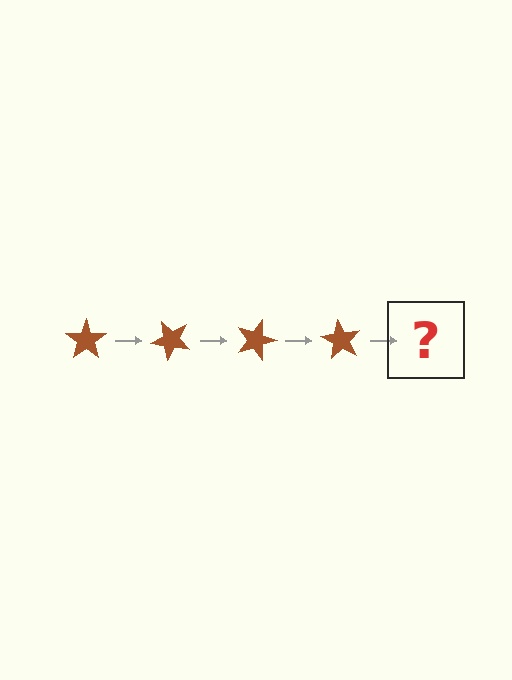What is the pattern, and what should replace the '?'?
The pattern is that the star rotates 45 degrees each step. The '?' should be a brown star rotated 180 degrees.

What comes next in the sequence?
The next element should be a brown star rotated 180 degrees.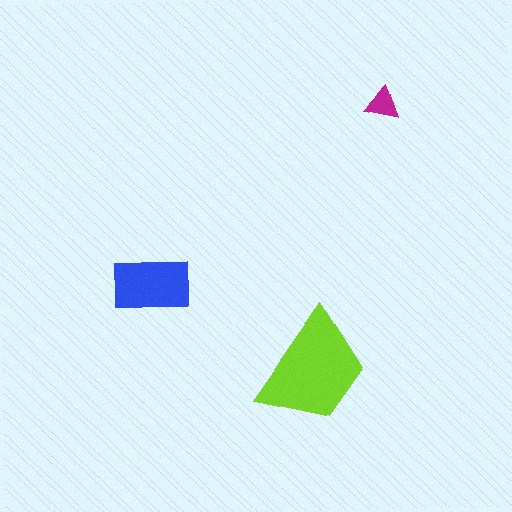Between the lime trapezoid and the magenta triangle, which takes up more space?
The lime trapezoid.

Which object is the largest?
The lime trapezoid.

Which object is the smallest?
The magenta triangle.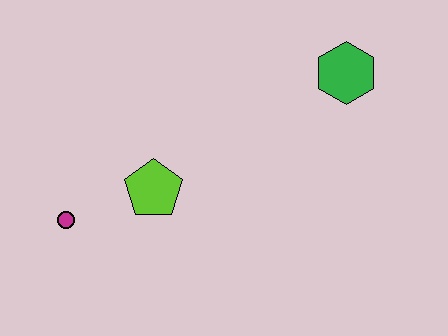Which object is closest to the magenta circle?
The lime pentagon is closest to the magenta circle.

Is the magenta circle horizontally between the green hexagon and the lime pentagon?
No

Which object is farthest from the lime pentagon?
The green hexagon is farthest from the lime pentagon.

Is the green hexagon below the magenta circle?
No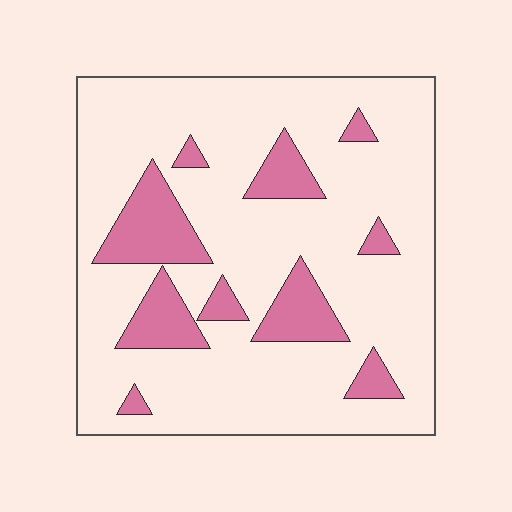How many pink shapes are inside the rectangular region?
10.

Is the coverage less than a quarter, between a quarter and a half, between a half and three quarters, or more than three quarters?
Less than a quarter.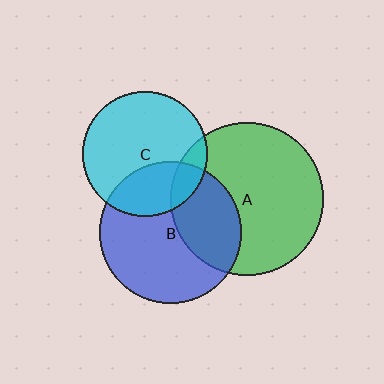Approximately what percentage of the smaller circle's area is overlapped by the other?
Approximately 35%.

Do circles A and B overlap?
Yes.